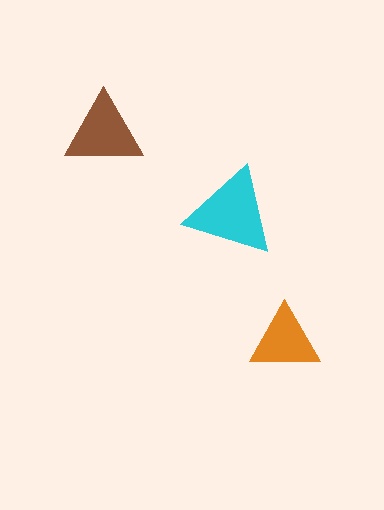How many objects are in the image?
There are 3 objects in the image.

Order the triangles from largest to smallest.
the cyan one, the brown one, the orange one.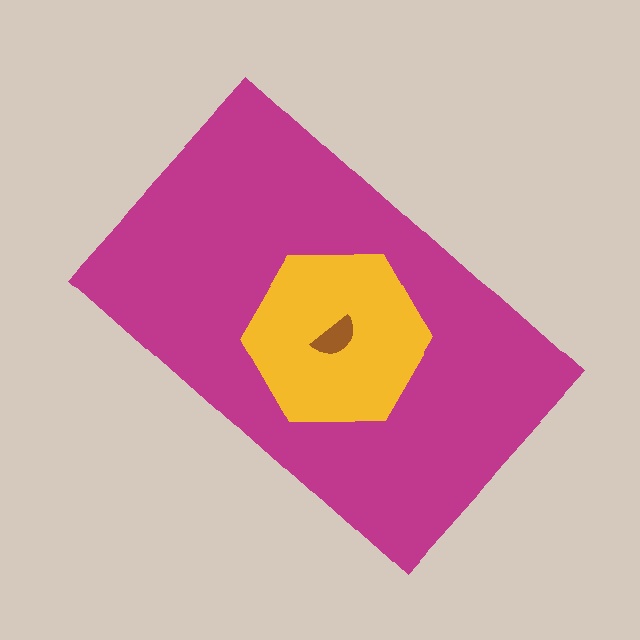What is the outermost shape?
The magenta rectangle.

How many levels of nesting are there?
3.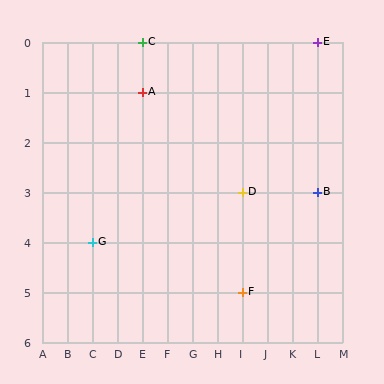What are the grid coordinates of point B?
Point B is at grid coordinates (L, 3).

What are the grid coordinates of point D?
Point D is at grid coordinates (I, 3).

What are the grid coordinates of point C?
Point C is at grid coordinates (E, 0).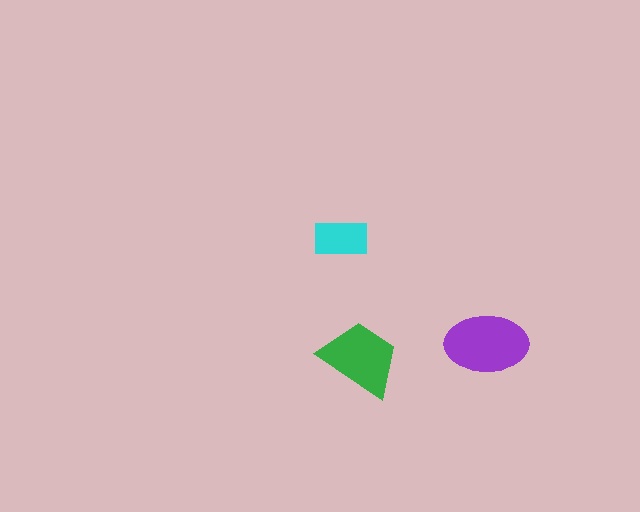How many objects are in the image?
There are 3 objects in the image.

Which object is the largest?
The purple ellipse.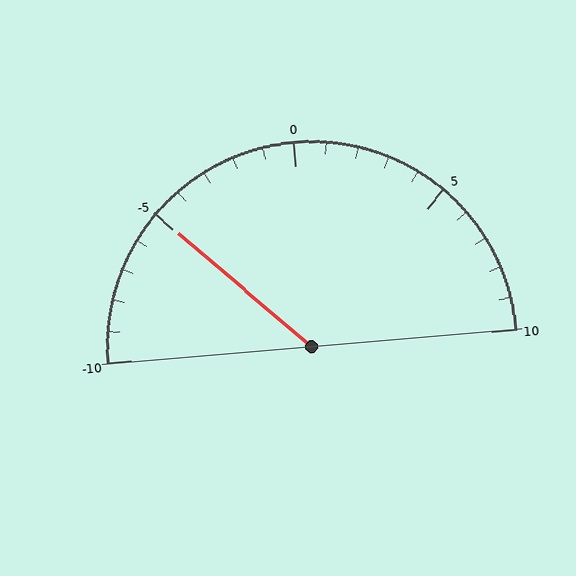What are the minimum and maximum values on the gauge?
The gauge ranges from -10 to 10.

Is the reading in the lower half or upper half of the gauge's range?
The reading is in the lower half of the range (-10 to 10).